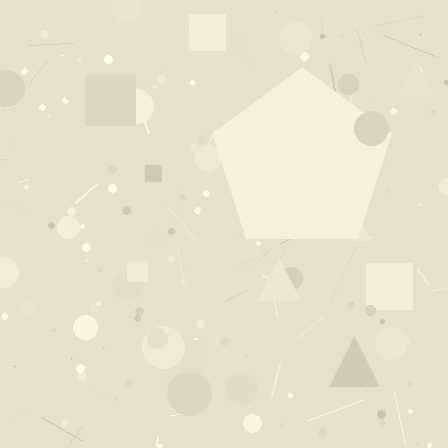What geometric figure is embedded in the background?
A pentagon is embedded in the background.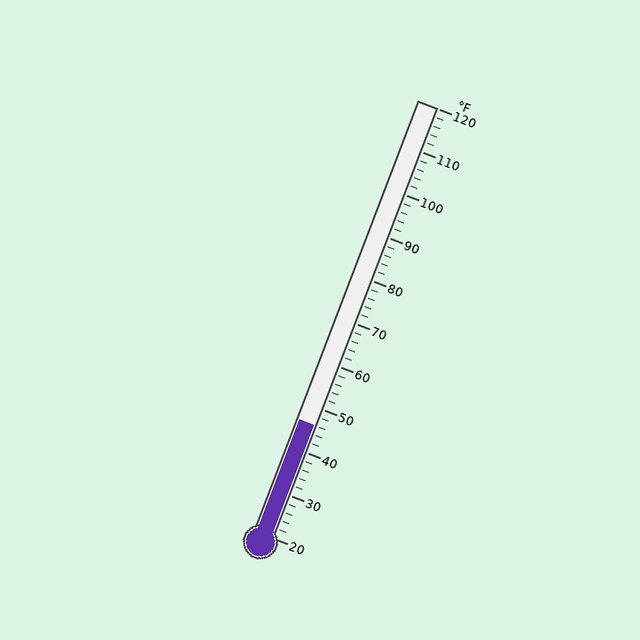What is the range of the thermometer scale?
The thermometer scale ranges from 20°F to 120°F.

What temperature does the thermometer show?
The thermometer shows approximately 46°F.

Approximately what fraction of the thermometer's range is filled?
The thermometer is filled to approximately 25% of its range.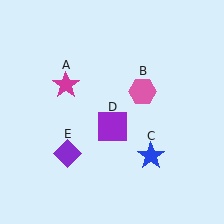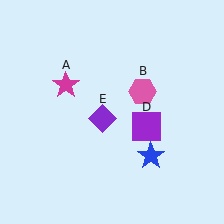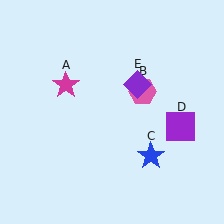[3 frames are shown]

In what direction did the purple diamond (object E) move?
The purple diamond (object E) moved up and to the right.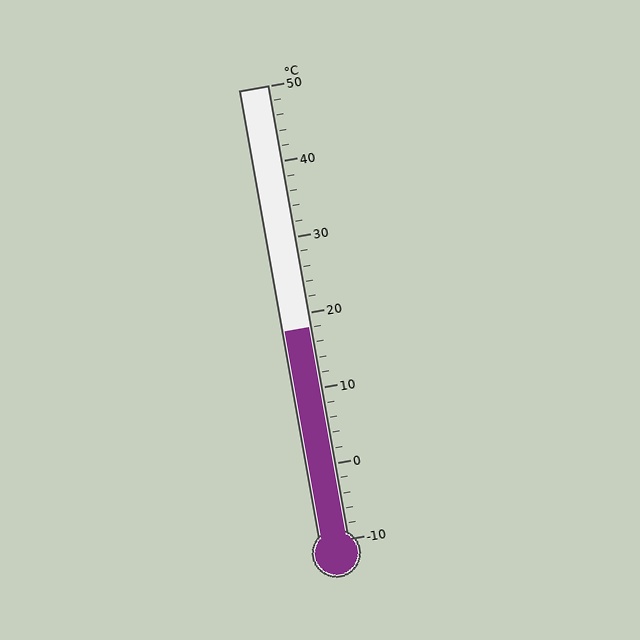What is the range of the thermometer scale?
The thermometer scale ranges from -10°C to 50°C.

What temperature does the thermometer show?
The thermometer shows approximately 18°C.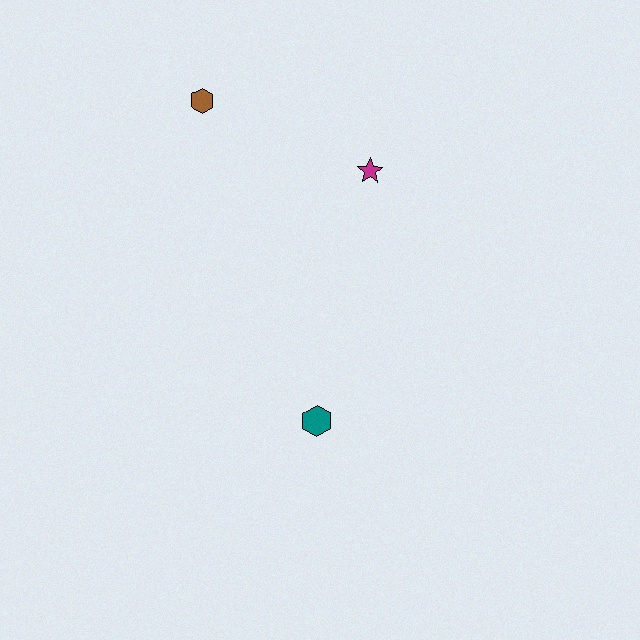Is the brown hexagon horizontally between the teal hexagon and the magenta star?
No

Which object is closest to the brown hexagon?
The magenta star is closest to the brown hexagon.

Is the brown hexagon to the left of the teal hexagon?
Yes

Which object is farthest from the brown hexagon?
The teal hexagon is farthest from the brown hexagon.